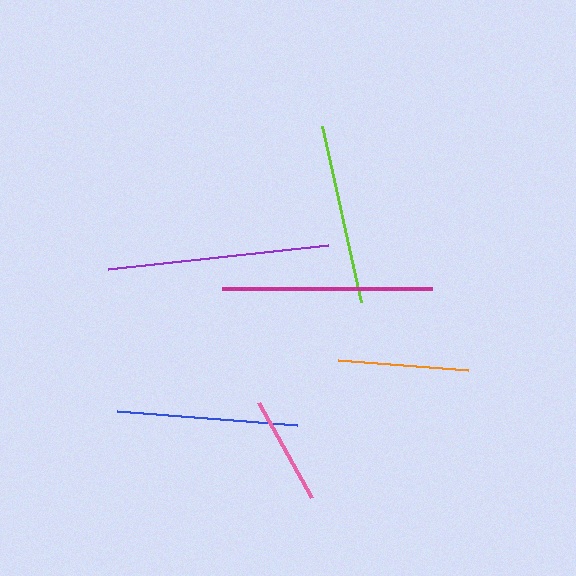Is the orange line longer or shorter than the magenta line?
The magenta line is longer than the orange line.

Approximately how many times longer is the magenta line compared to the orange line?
The magenta line is approximately 1.6 times the length of the orange line.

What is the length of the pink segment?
The pink segment is approximately 108 pixels long.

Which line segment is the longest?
The purple line is the longest at approximately 221 pixels.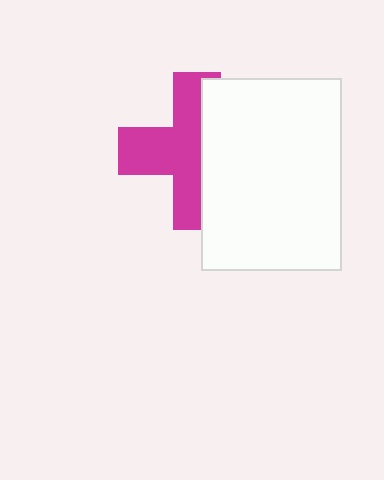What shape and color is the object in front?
The object in front is a white rectangle.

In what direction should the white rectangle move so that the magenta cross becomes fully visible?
The white rectangle should move right. That is the shortest direction to clear the overlap and leave the magenta cross fully visible.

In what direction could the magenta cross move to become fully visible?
The magenta cross could move left. That would shift it out from behind the white rectangle entirely.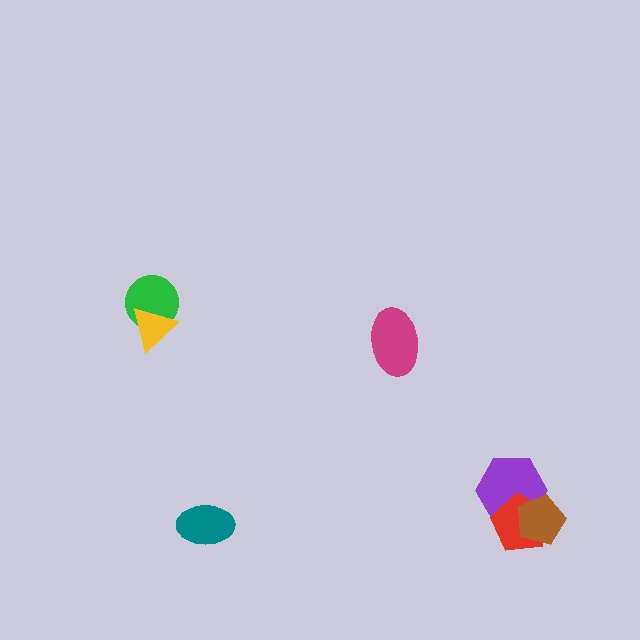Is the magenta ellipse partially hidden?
No, no other shape covers it.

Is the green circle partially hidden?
Yes, it is partially covered by another shape.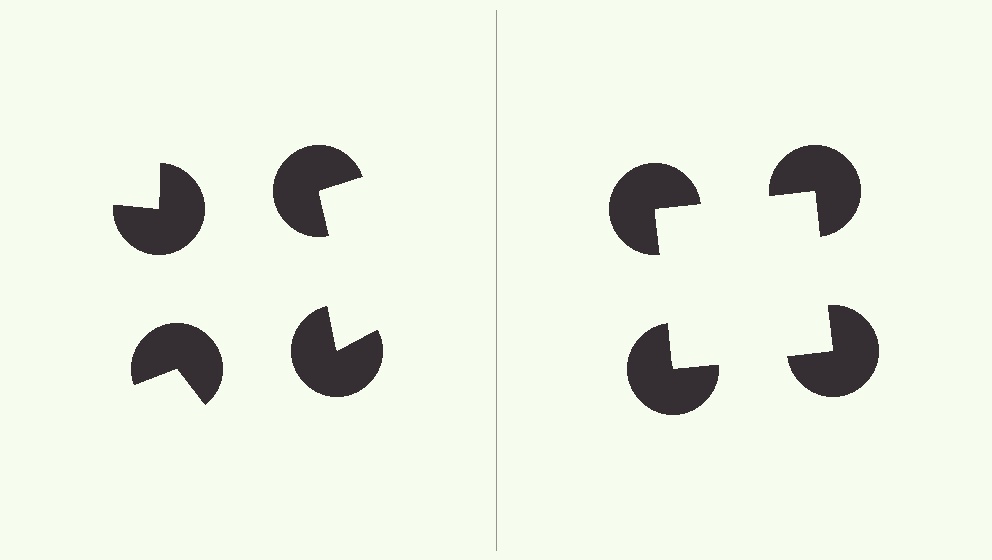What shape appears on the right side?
An illusory square.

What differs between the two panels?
The pac-man discs are positioned identically on both sides; only the wedge orientations differ. On the right they align to a square; on the left they are misaligned.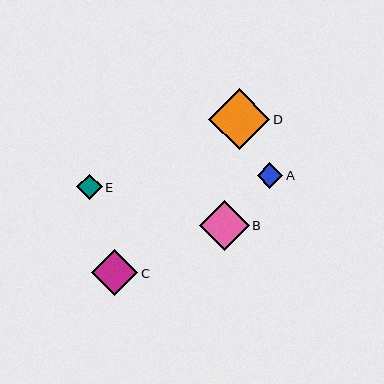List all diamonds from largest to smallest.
From largest to smallest: D, B, C, A, E.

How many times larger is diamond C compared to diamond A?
Diamond C is approximately 1.8 times the size of diamond A.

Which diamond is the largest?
Diamond D is the largest with a size of approximately 61 pixels.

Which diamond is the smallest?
Diamond E is the smallest with a size of approximately 26 pixels.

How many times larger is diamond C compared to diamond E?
Diamond C is approximately 1.8 times the size of diamond E.